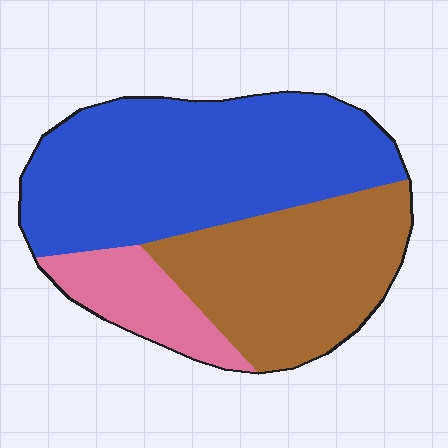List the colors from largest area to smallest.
From largest to smallest: blue, brown, pink.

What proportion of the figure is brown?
Brown covers roughly 35% of the figure.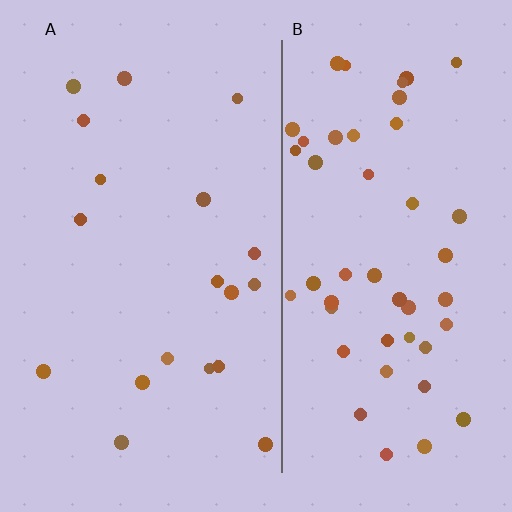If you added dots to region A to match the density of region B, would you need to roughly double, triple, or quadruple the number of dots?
Approximately triple.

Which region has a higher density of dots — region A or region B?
B (the right).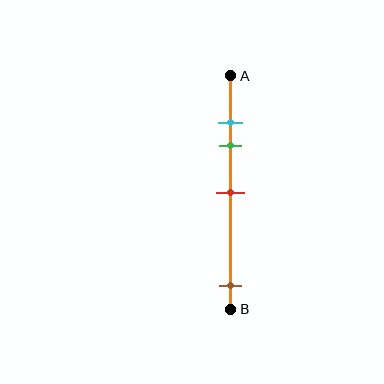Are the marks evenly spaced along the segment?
No, the marks are not evenly spaced.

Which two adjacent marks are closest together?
The cyan and green marks are the closest adjacent pair.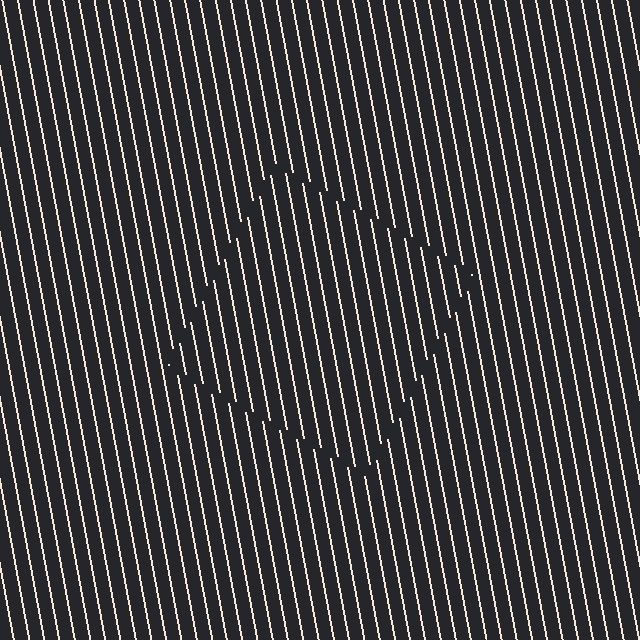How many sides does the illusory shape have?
4 sides — the line-ends trace a square.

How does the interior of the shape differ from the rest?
The interior of the shape contains the same grating, shifted by half a period — the contour is defined by the phase discontinuity where line-ends from the inner and outer gratings abut.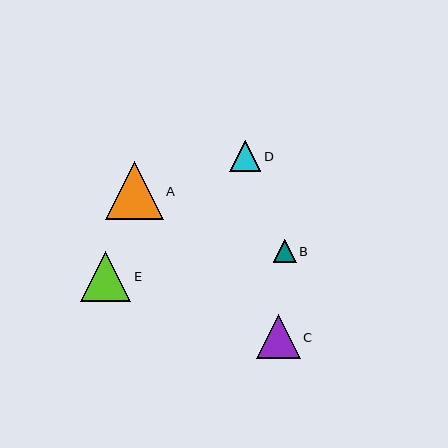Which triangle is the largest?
Triangle A is the largest with a size of approximately 58 pixels.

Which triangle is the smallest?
Triangle B is the smallest with a size of approximately 23 pixels.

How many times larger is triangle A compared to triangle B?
Triangle A is approximately 2.5 times the size of triangle B.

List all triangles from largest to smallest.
From largest to smallest: A, E, C, D, B.